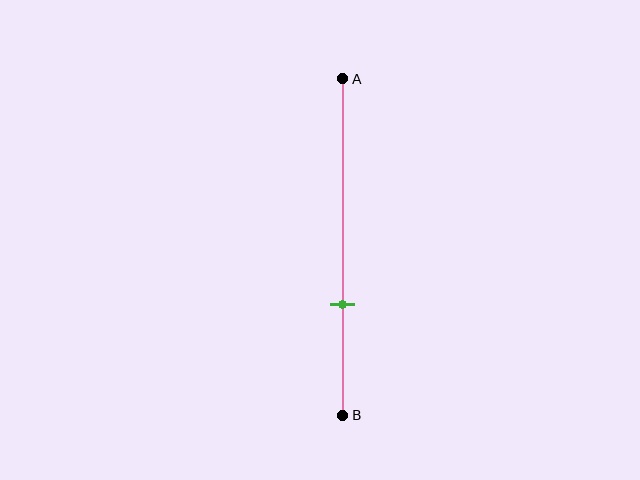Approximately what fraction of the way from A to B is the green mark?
The green mark is approximately 65% of the way from A to B.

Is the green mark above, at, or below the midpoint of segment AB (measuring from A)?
The green mark is below the midpoint of segment AB.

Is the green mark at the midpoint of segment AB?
No, the mark is at about 65% from A, not at the 50% midpoint.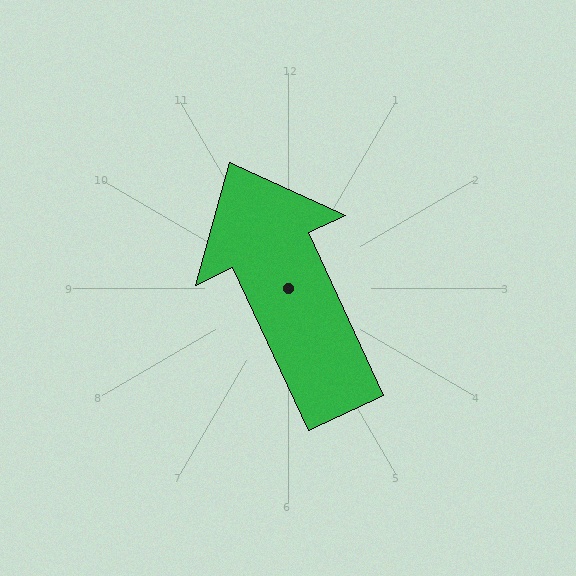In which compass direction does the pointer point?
Northwest.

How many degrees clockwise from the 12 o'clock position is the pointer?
Approximately 335 degrees.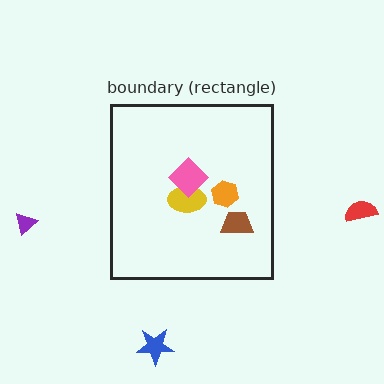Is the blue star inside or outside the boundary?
Outside.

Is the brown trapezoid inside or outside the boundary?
Inside.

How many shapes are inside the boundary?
4 inside, 3 outside.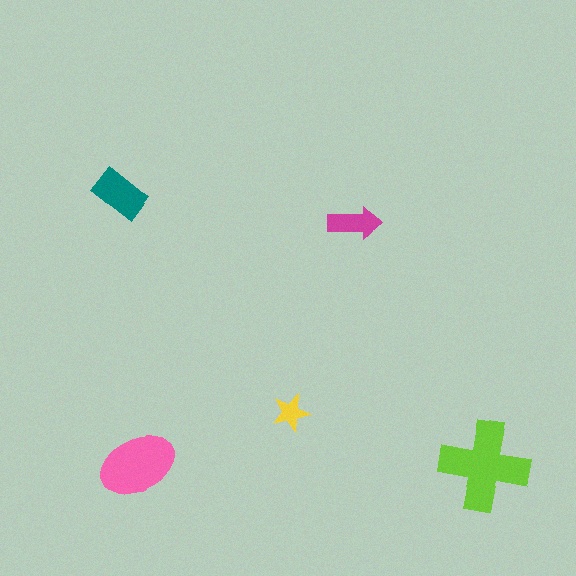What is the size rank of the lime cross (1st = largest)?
1st.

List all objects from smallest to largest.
The yellow star, the magenta arrow, the teal rectangle, the pink ellipse, the lime cross.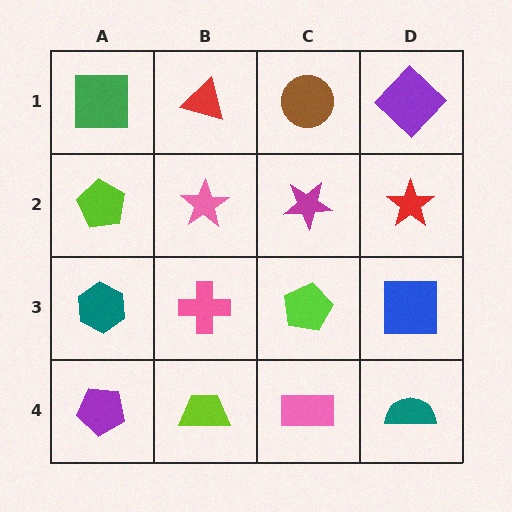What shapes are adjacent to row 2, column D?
A purple diamond (row 1, column D), a blue square (row 3, column D), a magenta star (row 2, column C).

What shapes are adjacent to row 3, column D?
A red star (row 2, column D), a teal semicircle (row 4, column D), a lime pentagon (row 3, column C).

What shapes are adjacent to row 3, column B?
A pink star (row 2, column B), a lime trapezoid (row 4, column B), a teal hexagon (row 3, column A), a lime pentagon (row 3, column C).